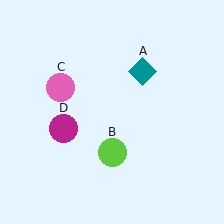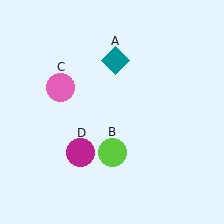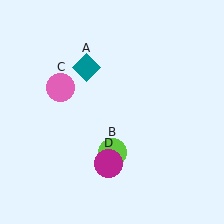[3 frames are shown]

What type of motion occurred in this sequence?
The teal diamond (object A), magenta circle (object D) rotated counterclockwise around the center of the scene.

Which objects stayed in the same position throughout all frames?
Lime circle (object B) and pink circle (object C) remained stationary.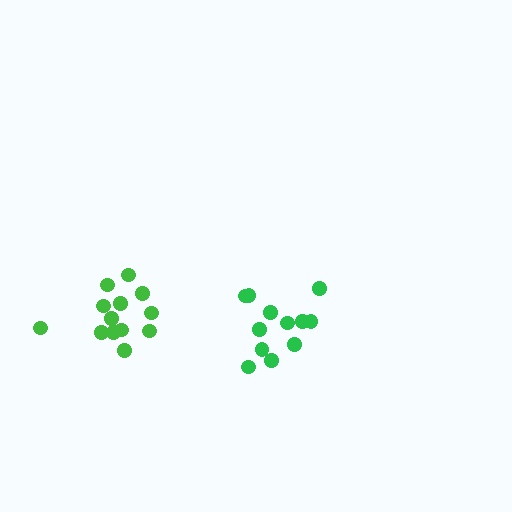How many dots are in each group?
Group 1: 12 dots, Group 2: 13 dots (25 total).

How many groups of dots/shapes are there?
There are 2 groups.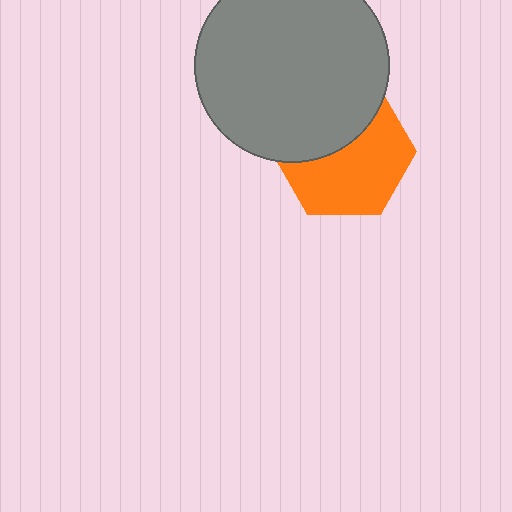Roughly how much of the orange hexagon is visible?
About half of it is visible (roughly 60%).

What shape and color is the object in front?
The object in front is a gray circle.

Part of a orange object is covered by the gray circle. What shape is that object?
It is a hexagon.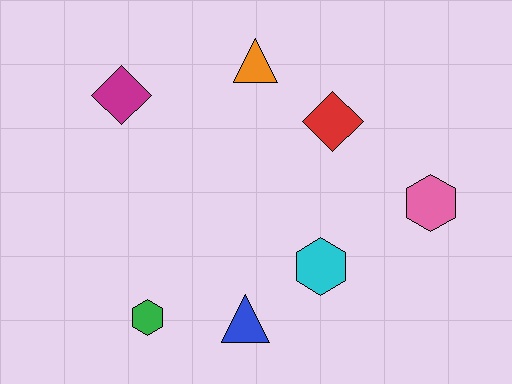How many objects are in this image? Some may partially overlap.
There are 7 objects.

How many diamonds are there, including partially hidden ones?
There are 2 diamonds.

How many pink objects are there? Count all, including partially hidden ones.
There is 1 pink object.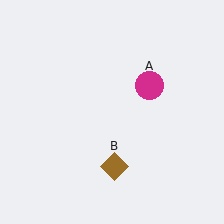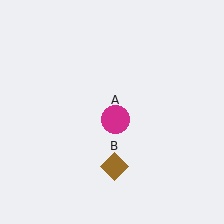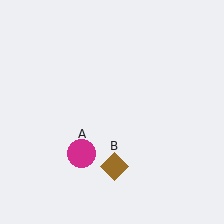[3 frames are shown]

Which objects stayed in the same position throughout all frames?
Brown diamond (object B) remained stationary.